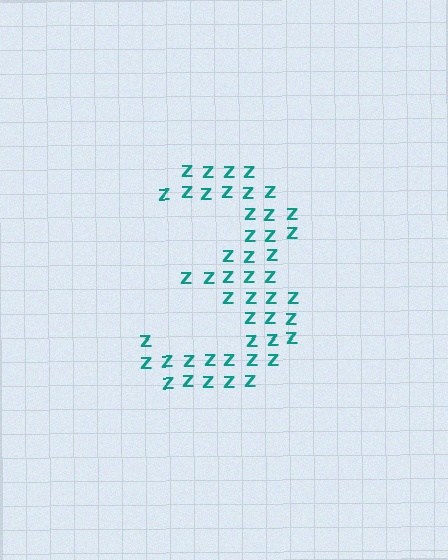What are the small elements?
The small elements are letter Z's.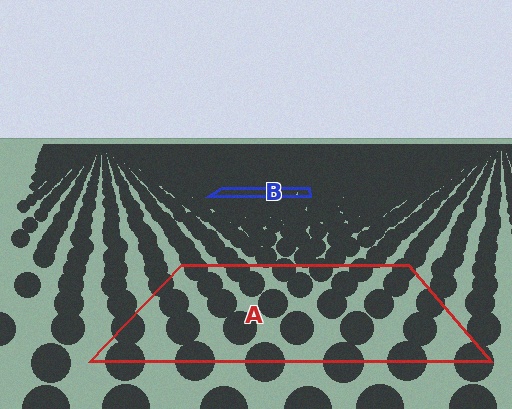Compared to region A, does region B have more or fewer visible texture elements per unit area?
Region B has more texture elements per unit area — they are packed more densely because it is farther away.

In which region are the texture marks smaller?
The texture marks are smaller in region B, because it is farther away.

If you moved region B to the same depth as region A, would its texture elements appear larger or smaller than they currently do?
They would appear larger. At a closer depth, the same texture elements are projected at a bigger on-screen size.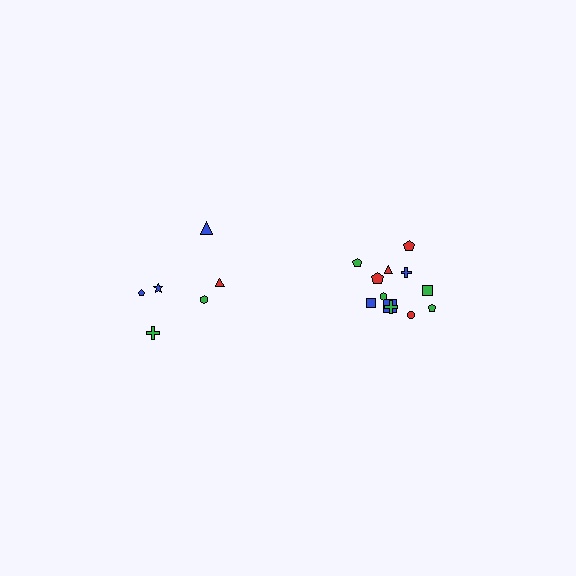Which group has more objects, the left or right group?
The right group.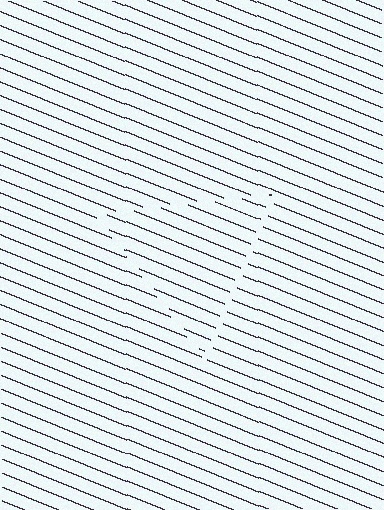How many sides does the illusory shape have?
3 sides — the line-ends trace a triangle.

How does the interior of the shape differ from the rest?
The interior of the shape contains the same grating, shifted by half a period — the contour is defined by the phase discontinuity where line-ends from the inner and outer gratings abut.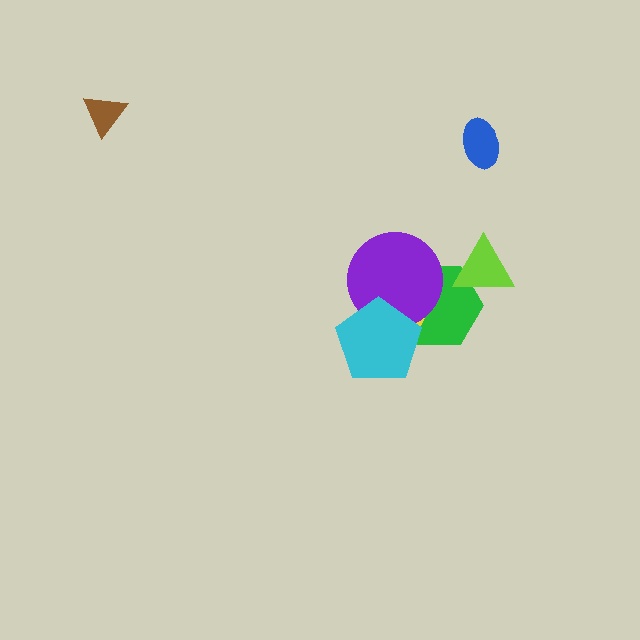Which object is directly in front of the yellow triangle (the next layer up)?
The purple circle is directly in front of the yellow triangle.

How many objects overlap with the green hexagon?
4 objects overlap with the green hexagon.